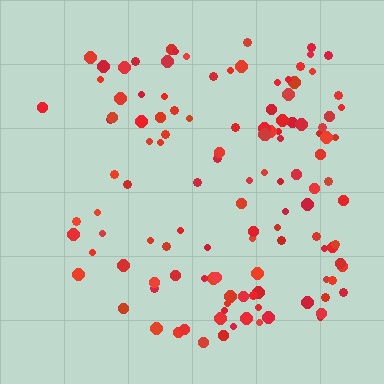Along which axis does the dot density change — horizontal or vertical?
Horizontal.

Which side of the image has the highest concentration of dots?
The right.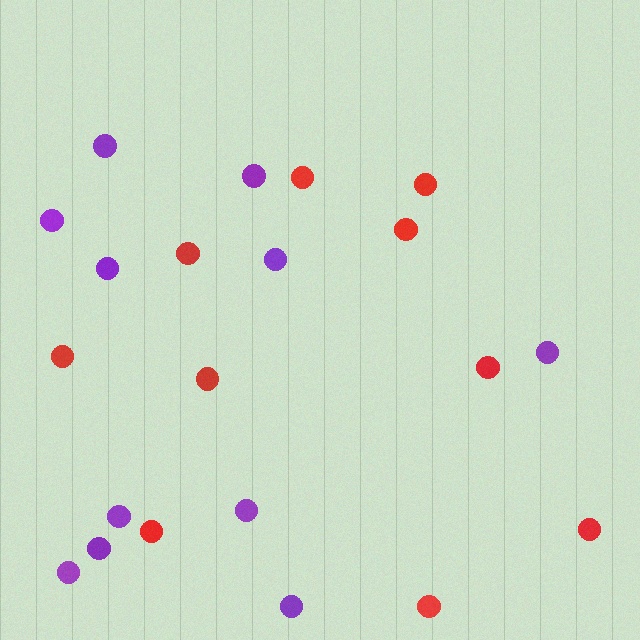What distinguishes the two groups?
There are 2 groups: one group of red circles (10) and one group of purple circles (11).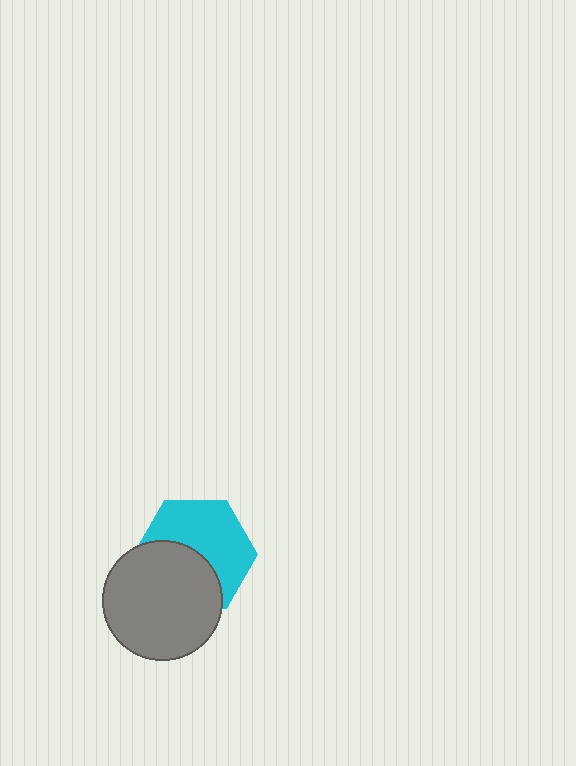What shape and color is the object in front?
The object in front is a gray circle.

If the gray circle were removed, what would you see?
You would see the complete cyan hexagon.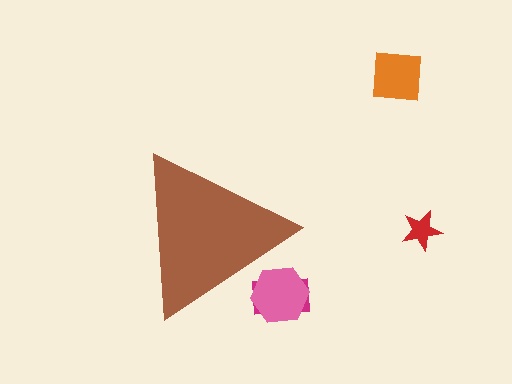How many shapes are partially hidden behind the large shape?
2 shapes are partially hidden.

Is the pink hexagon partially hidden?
Yes, the pink hexagon is partially hidden behind the brown triangle.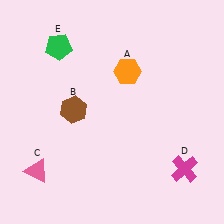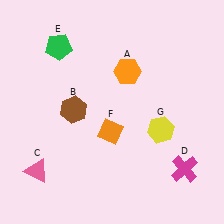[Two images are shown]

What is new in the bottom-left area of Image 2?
An orange diamond (F) was added in the bottom-left area of Image 2.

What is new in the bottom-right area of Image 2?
A yellow hexagon (G) was added in the bottom-right area of Image 2.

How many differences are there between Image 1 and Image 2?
There are 2 differences between the two images.